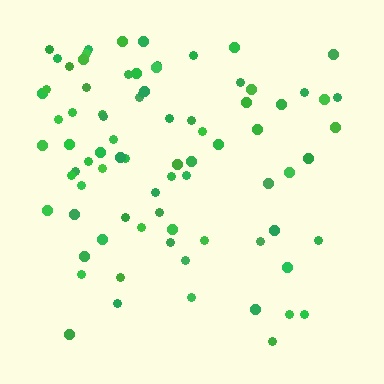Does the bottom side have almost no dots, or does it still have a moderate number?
Still a moderate number, just noticeably fewer than the top.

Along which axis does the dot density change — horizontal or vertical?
Vertical.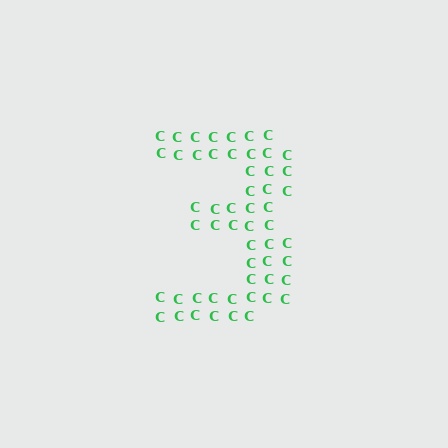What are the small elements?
The small elements are letter C's.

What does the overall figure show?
The overall figure shows the digit 3.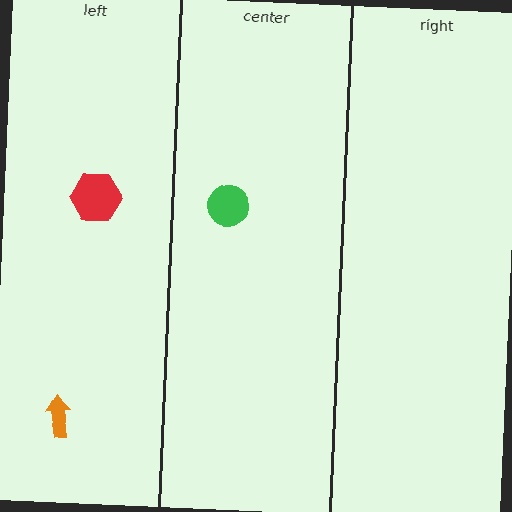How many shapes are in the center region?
1.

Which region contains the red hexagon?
The left region.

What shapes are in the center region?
The green circle.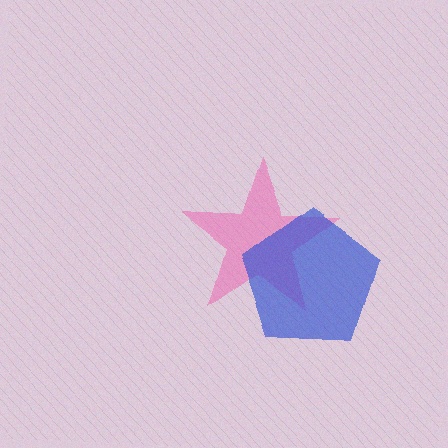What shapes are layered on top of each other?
The layered shapes are: a pink star, a blue pentagon.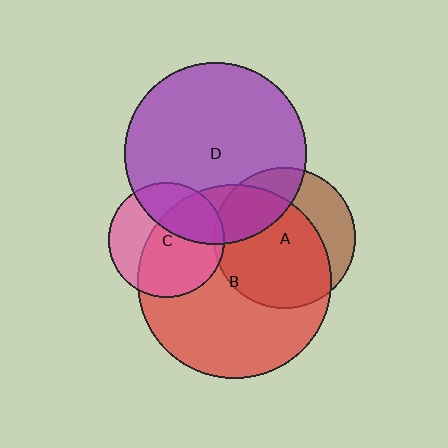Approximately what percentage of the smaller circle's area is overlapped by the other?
Approximately 65%.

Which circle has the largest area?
Circle B (red).